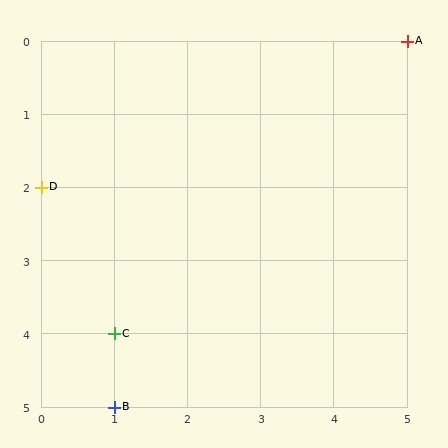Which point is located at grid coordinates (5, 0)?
Point A is at (5, 0).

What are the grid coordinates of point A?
Point A is at grid coordinates (5, 0).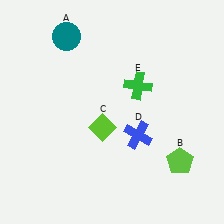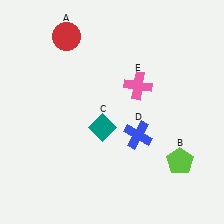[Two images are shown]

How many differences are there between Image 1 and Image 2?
There are 3 differences between the two images.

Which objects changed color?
A changed from teal to red. C changed from lime to teal. E changed from green to pink.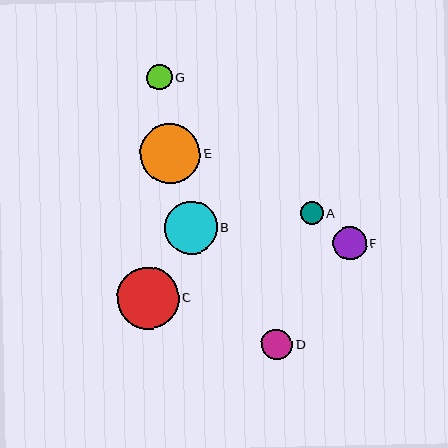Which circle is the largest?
Circle C is the largest with a size of approximately 61 pixels.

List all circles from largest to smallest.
From largest to smallest: C, E, B, F, D, G, A.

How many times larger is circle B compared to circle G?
Circle B is approximately 2.1 times the size of circle G.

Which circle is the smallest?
Circle A is the smallest with a size of approximately 22 pixels.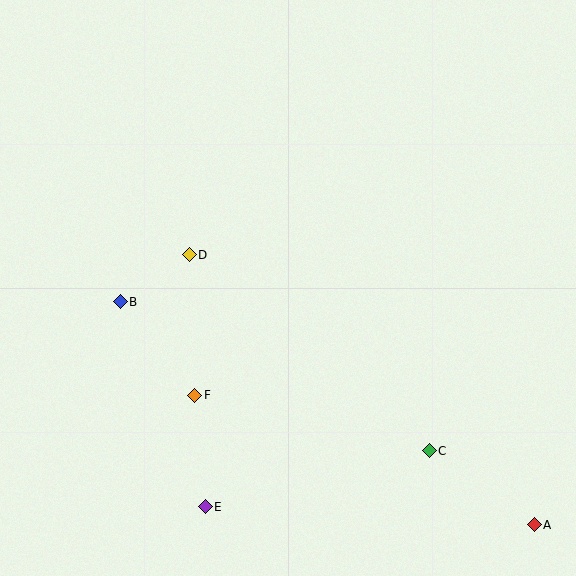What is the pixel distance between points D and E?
The distance between D and E is 252 pixels.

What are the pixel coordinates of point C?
Point C is at (429, 451).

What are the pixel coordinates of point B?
Point B is at (120, 302).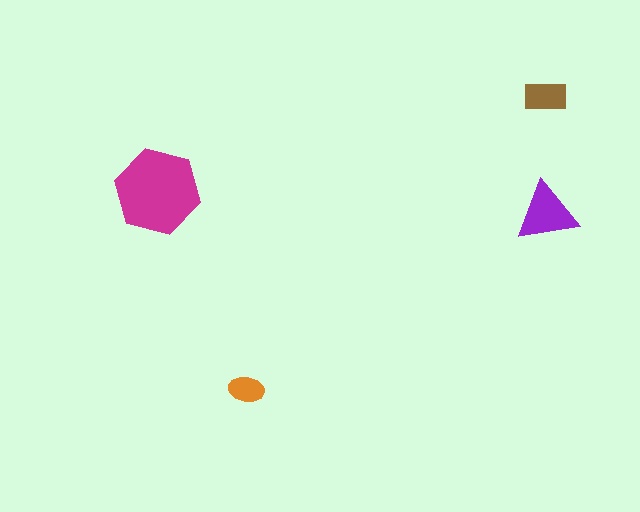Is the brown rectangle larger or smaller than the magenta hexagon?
Smaller.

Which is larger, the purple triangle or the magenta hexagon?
The magenta hexagon.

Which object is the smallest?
The orange ellipse.